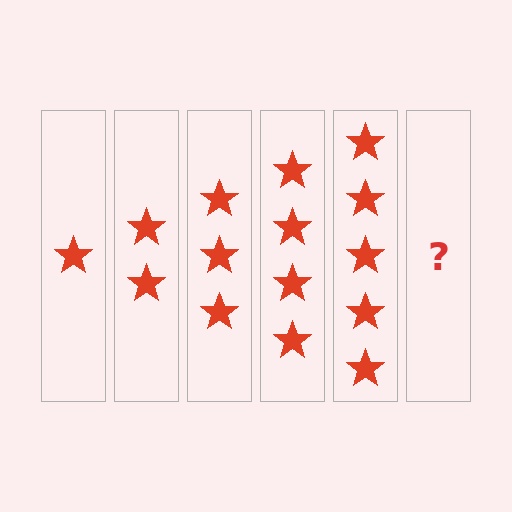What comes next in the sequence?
The next element should be 6 stars.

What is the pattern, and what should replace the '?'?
The pattern is that each step adds one more star. The '?' should be 6 stars.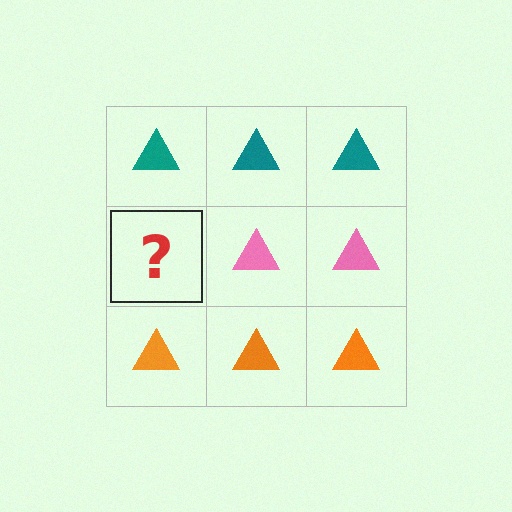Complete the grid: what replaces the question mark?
The question mark should be replaced with a pink triangle.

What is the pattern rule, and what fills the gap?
The rule is that each row has a consistent color. The gap should be filled with a pink triangle.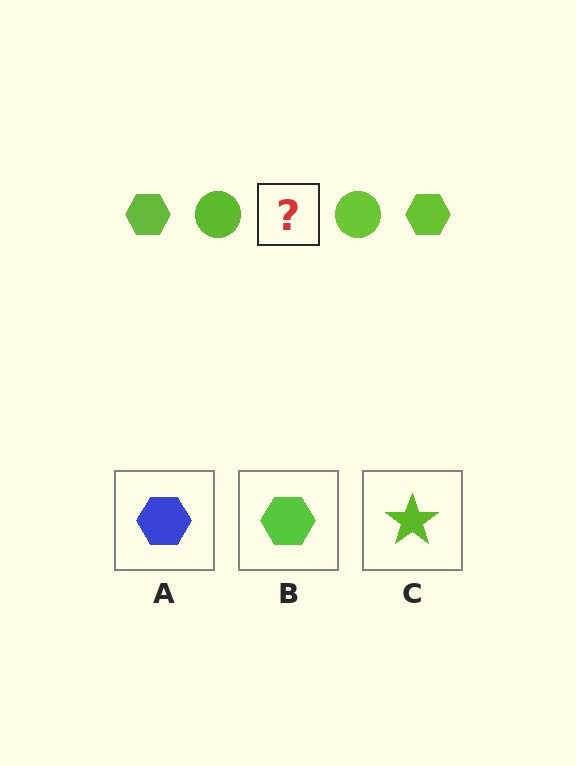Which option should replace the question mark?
Option B.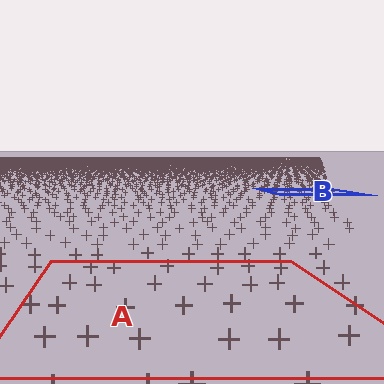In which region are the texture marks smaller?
The texture marks are smaller in region B, because it is farther away.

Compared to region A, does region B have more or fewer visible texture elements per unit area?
Region B has more texture elements per unit area — they are packed more densely because it is farther away.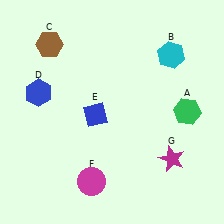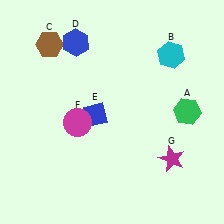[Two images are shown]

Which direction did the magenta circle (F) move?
The magenta circle (F) moved up.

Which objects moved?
The objects that moved are: the blue hexagon (D), the magenta circle (F).